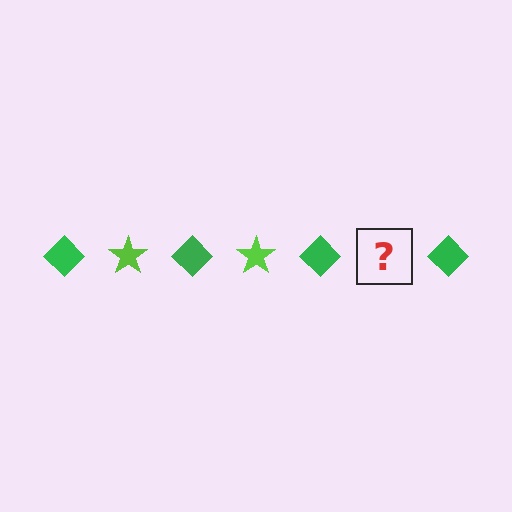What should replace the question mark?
The question mark should be replaced with a lime star.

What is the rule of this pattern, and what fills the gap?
The rule is that the pattern alternates between green diamond and lime star. The gap should be filled with a lime star.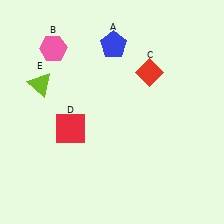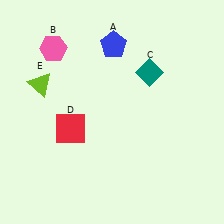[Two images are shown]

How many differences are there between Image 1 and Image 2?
There is 1 difference between the two images.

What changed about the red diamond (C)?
In Image 1, C is red. In Image 2, it changed to teal.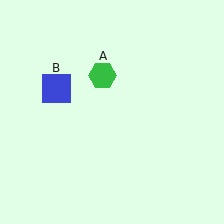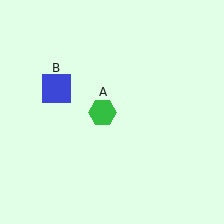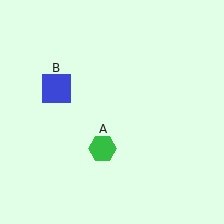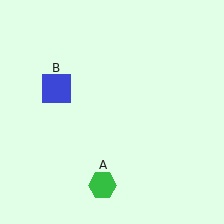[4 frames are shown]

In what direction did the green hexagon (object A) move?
The green hexagon (object A) moved down.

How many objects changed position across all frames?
1 object changed position: green hexagon (object A).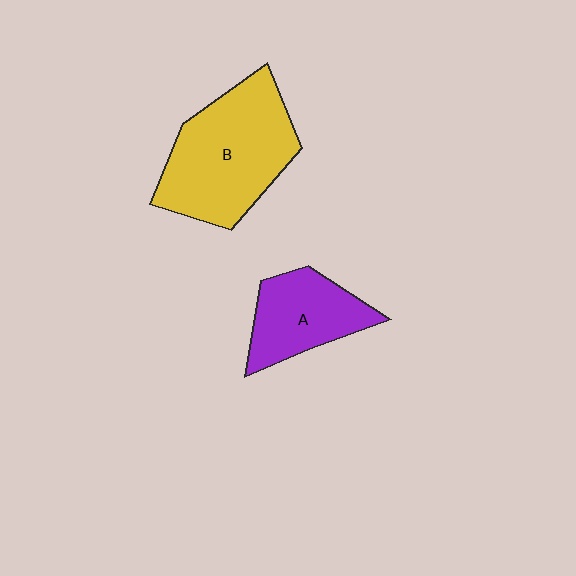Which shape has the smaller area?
Shape A (purple).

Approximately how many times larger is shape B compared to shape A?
Approximately 1.7 times.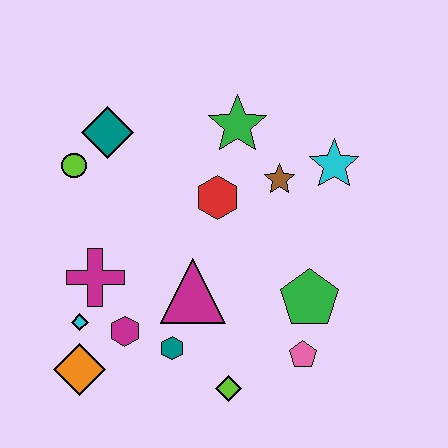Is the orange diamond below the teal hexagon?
Yes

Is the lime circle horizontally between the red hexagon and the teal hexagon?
No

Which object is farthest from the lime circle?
The pink pentagon is farthest from the lime circle.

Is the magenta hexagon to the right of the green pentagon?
No